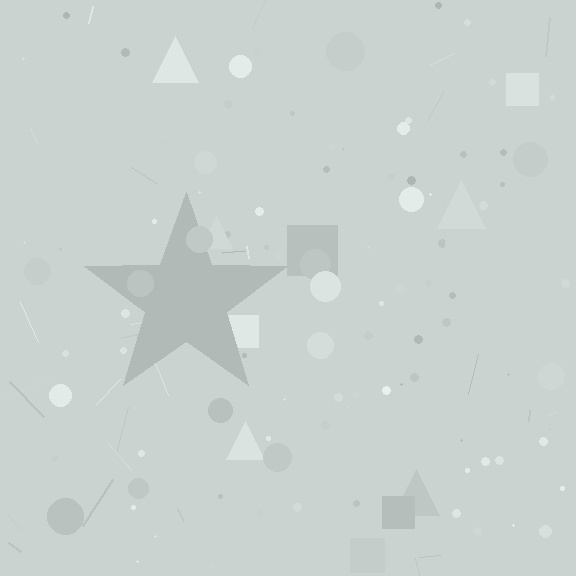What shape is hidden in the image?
A star is hidden in the image.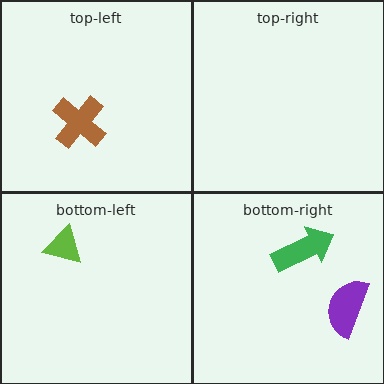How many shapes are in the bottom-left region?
1.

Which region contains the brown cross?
The top-left region.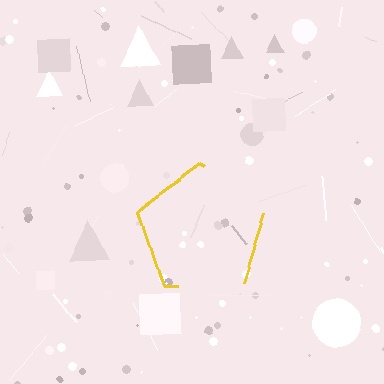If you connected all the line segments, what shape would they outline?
They would outline a pentagon.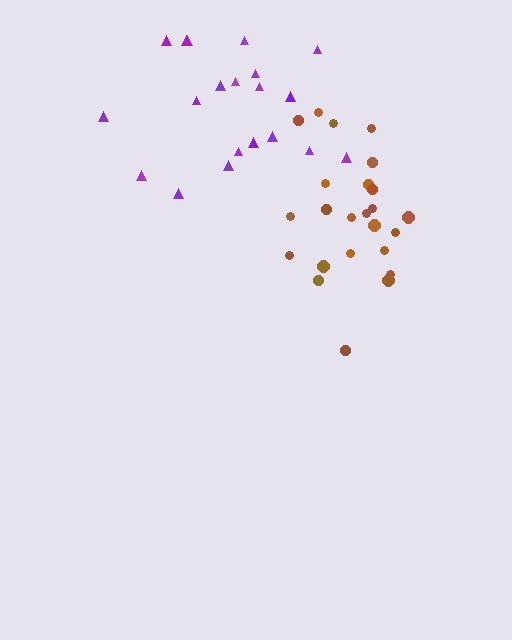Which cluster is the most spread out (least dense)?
Purple.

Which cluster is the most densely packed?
Brown.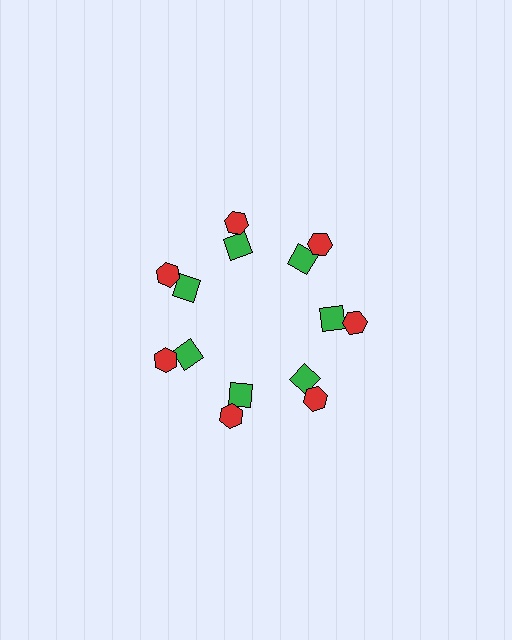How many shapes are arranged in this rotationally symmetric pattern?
There are 14 shapes, arranged in 7 groups of 2.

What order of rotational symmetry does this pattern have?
This pattern has 7-fold rotational symmetry.